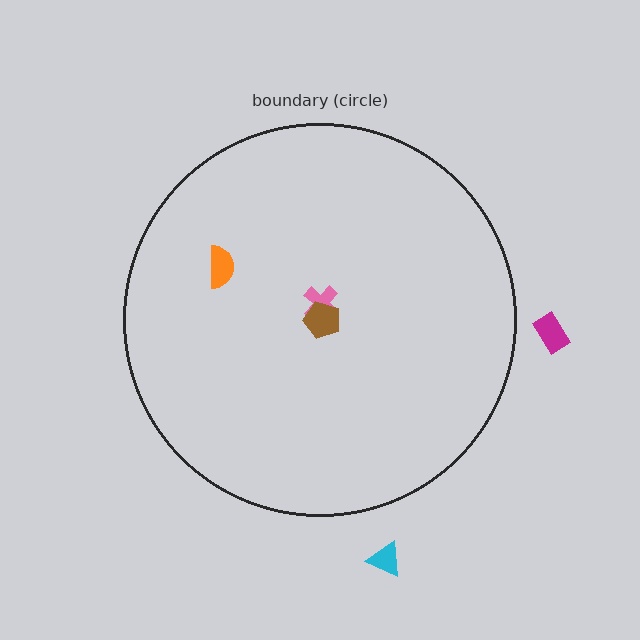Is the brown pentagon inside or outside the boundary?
Inside.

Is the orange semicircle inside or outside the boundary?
Inside.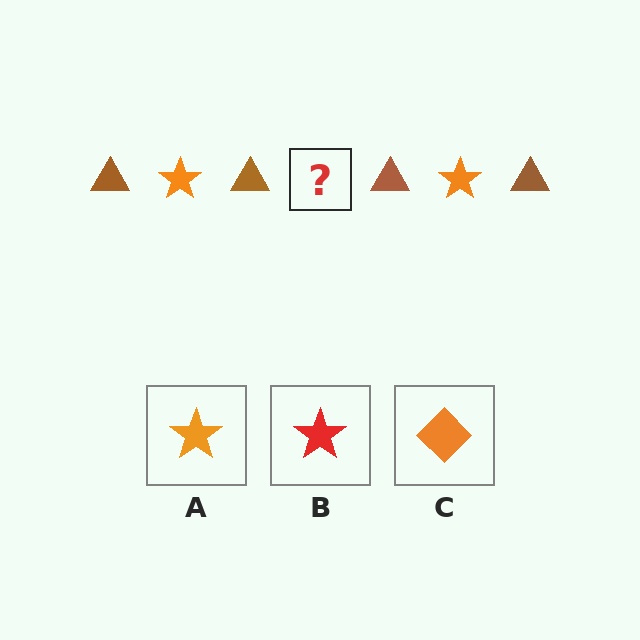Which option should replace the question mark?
Option A.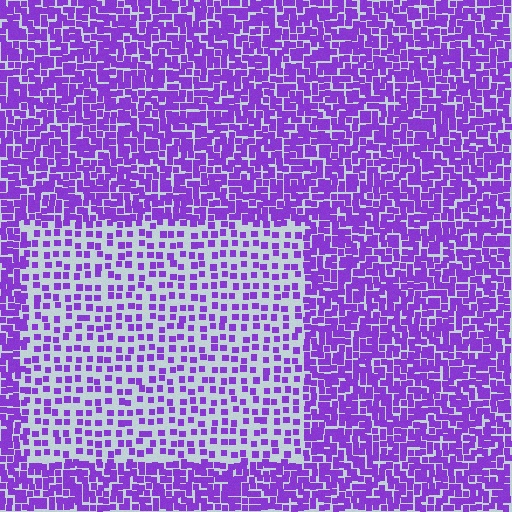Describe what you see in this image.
The image contains small purple elements arranged at two different densities. A rectangle-shaped region is visible where the elements are less densely packed than the surrounding area.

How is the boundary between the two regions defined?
The boundary is defined by a change in element density (approximately 2.3x ratio). All elements are the same color, size, and shape.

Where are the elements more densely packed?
The elements are more densely packed outside the rectangle boundary.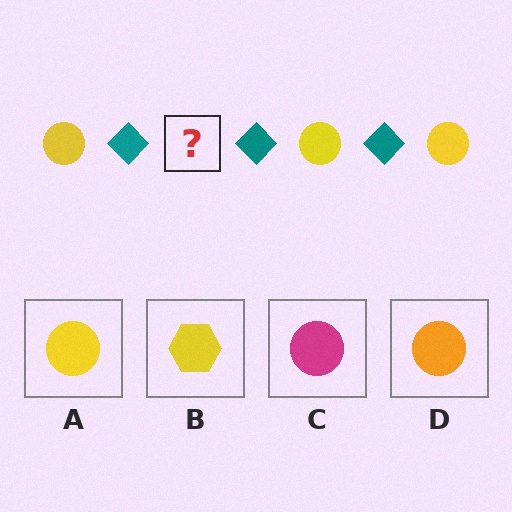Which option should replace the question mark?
Option A.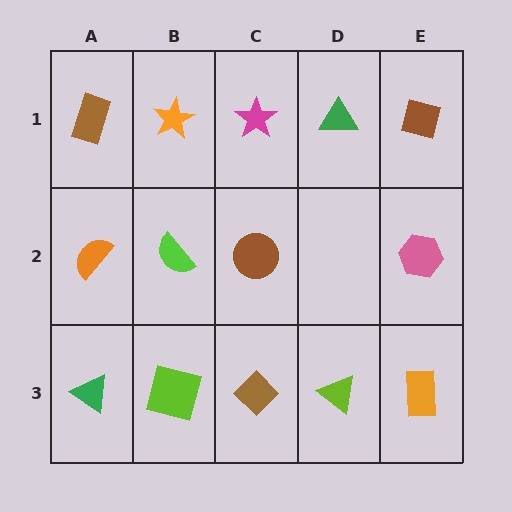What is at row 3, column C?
A brown diamond.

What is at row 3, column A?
A green triangle.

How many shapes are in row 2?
4 shapes.